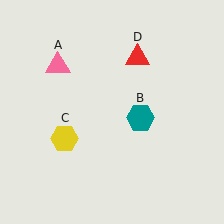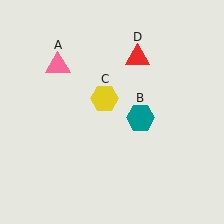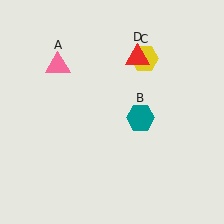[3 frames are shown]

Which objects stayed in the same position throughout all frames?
Pink triangle (object A) and teal hexagon (object B) and red triangle (object D) remained stationary.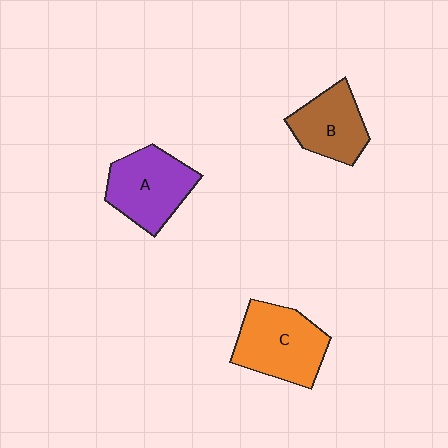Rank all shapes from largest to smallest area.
From largest to smallest: C (orange), A (purple), B (brown).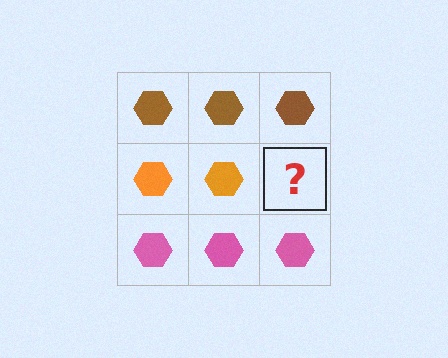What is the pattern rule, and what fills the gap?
The rule is that each row has a consistent color. The gap should be filled with an orange hexagon.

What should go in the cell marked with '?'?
The missing cell should contain an orange hexagon.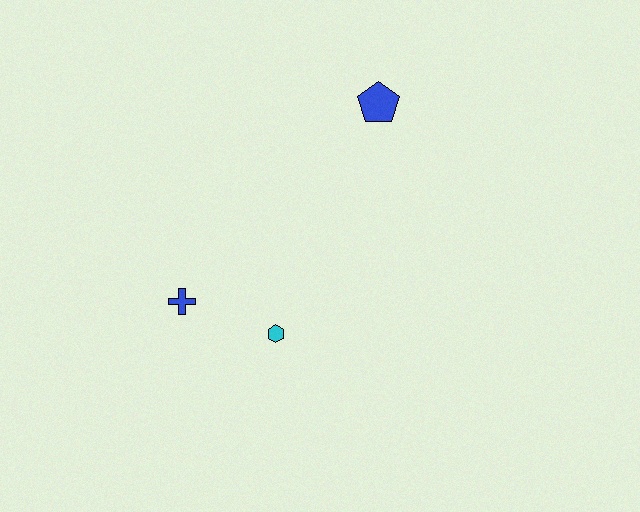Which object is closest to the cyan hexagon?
The blue cross is closest to the cyan hexagon.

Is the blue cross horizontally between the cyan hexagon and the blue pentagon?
No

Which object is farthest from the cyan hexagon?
The blue pentagon is farthest from the cyan hexagon.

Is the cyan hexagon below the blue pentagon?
Yes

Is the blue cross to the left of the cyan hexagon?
Yes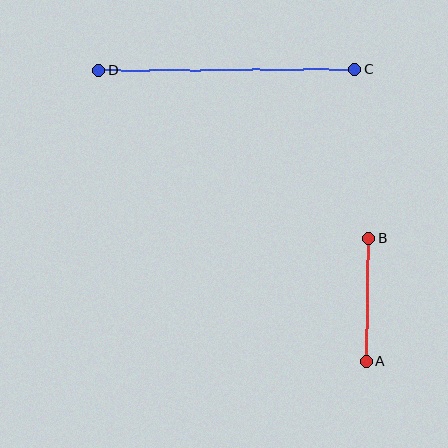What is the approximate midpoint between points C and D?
The midpoint is at approximately (227, 70) pixels.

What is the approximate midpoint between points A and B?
The midpoint is at approximately (367, 300) pixels.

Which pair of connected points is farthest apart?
Points C and D are farthest apart.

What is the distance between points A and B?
The distance is approximately 123 pixels.